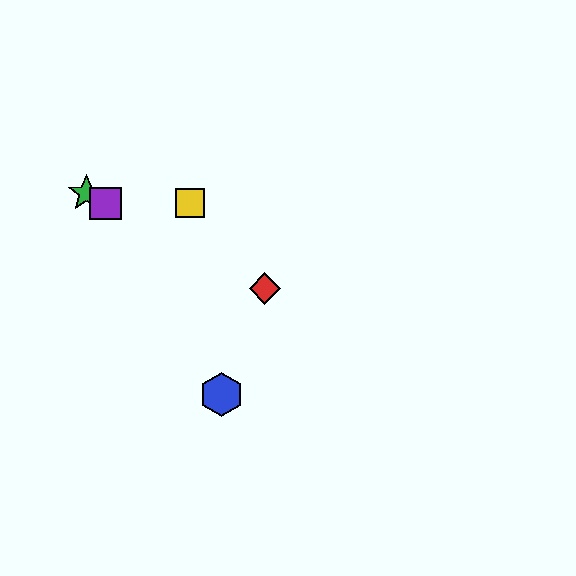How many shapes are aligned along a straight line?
3 shapes (the red diamond, the green star, the purple square) are aligned along a straight line.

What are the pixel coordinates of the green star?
The green star is at (86, 193).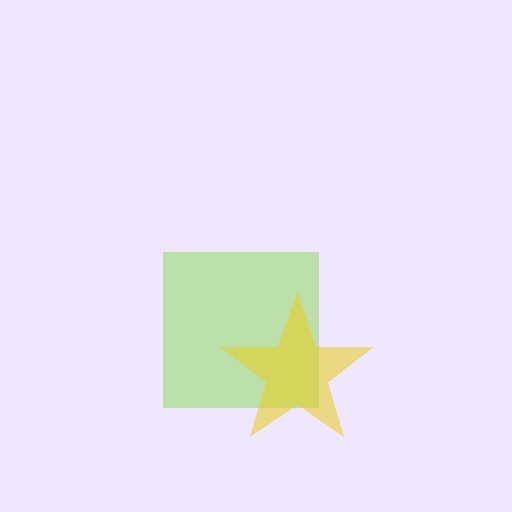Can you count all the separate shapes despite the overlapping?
Yes, there are 2 separate shapes.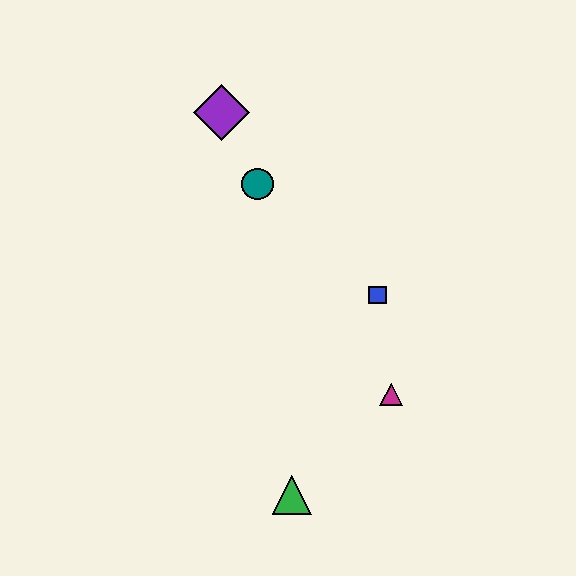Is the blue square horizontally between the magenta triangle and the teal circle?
Yes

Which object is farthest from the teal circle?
The green triangle is farthest from the teal circle.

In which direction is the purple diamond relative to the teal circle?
The purple diamond is above the teal circle.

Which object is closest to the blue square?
The magenta triangle is closest to the blue square.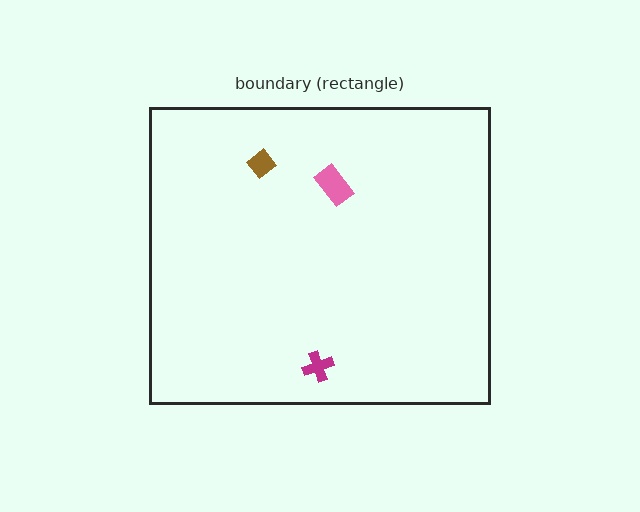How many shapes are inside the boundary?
3 inside, 0 outside.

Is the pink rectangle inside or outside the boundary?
Inside.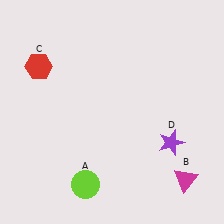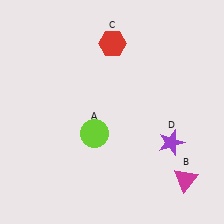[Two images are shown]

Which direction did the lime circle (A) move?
The lime circle (A) moved up.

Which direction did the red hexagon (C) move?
The red hexagon (C) moved right.